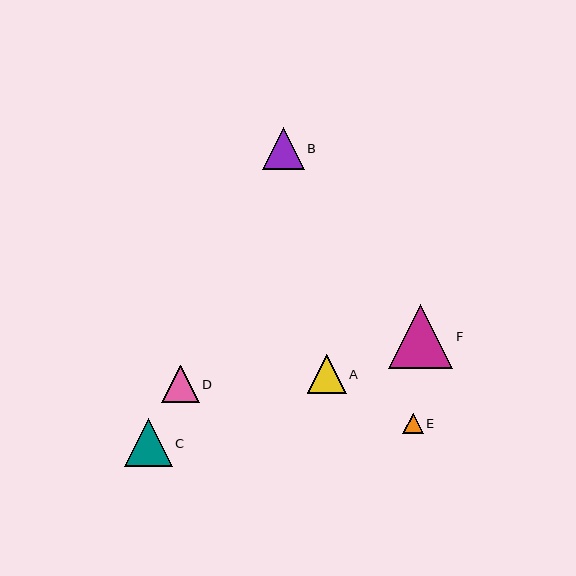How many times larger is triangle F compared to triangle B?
Triangle F is approximately 1.5 times the size of triangle B.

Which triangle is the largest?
Triangle F is the largest with a size of approximately 64 pixels.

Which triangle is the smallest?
Triangle E is the smallest with a size of approximately 20 pixels.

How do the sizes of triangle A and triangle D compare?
Triangle A and triangle D are approximately the same size.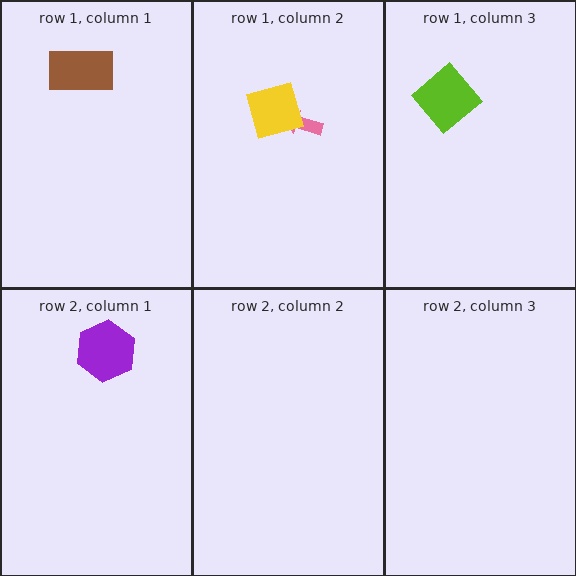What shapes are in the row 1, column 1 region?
The brown rectangle.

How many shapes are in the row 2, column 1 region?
1.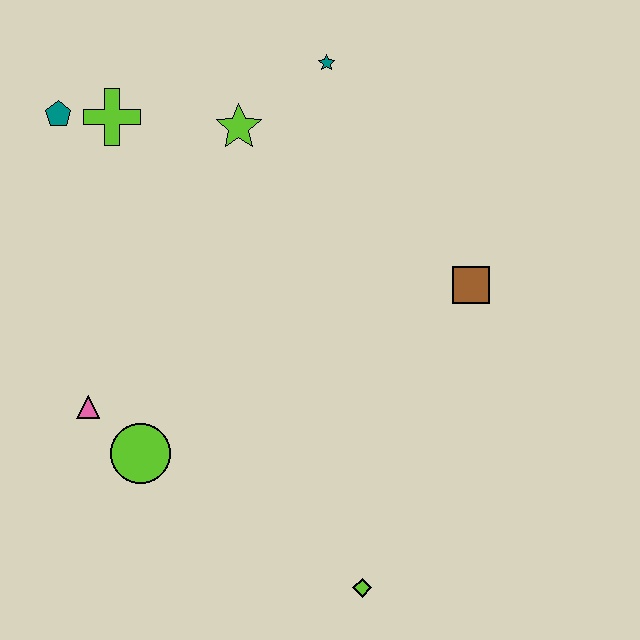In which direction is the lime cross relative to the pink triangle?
The lime cross is above the pink triangle.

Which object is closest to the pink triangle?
The lime circle is closest to the pink triangle.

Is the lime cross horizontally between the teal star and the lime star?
No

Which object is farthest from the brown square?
The teal pentagon is farthest from the brown square.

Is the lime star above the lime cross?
No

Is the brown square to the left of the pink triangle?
No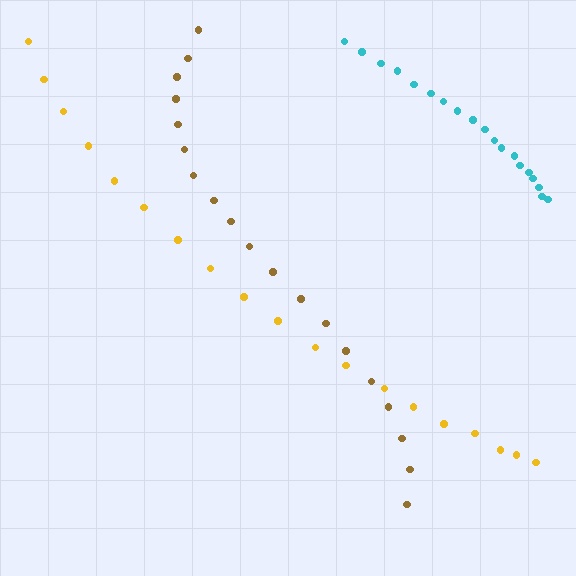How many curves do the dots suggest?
There are 3 distinct paths.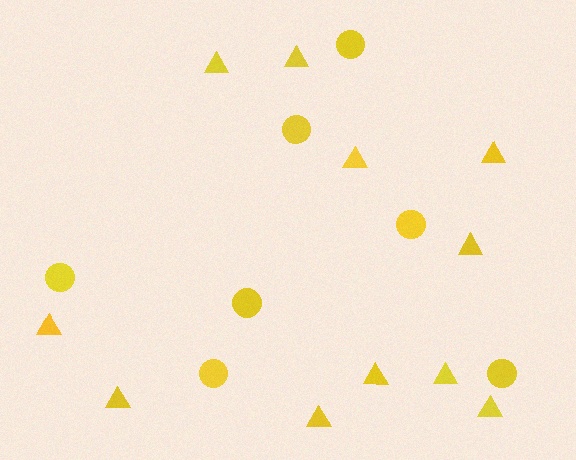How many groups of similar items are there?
There are 2 groups: one group of triangles (11) and one group of circles (7).